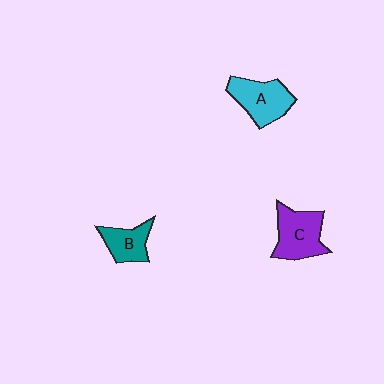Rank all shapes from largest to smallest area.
From largest to smallest: C (purple), A (cyan), B (teal).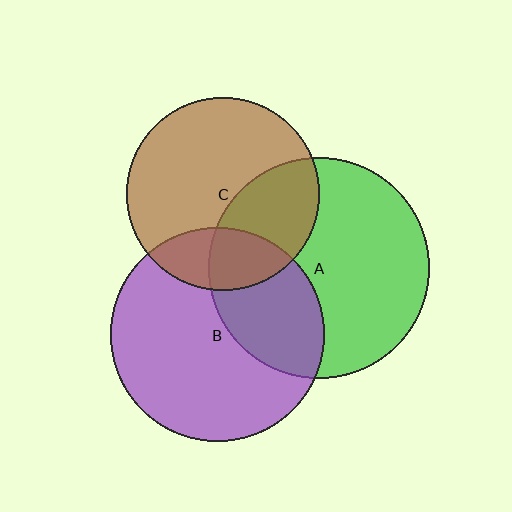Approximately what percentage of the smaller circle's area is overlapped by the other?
Approximately 35%.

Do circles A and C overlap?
Yes.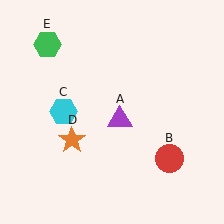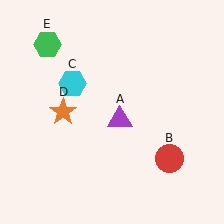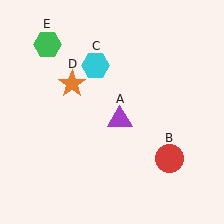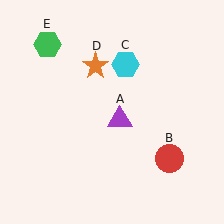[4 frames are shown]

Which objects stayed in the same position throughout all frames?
Purple triangle (object A) and red circle (object B) and green hexagon (object E) remained stationary.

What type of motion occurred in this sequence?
The cyan hexagon (object C), orange star (object D) rotated clockwise around the center of the scene.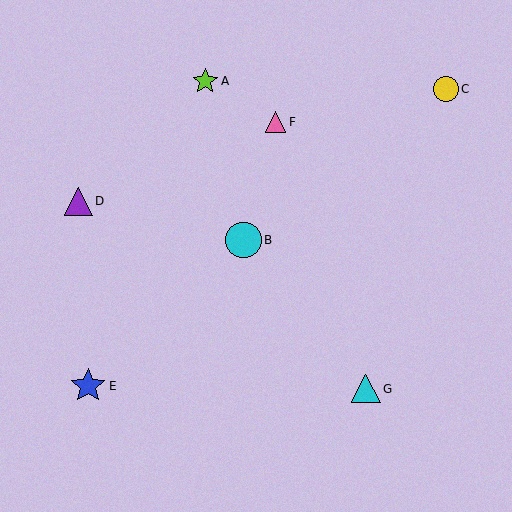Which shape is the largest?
The cyan circle (labeled B) is the largest.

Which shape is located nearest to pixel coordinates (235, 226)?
The cyan circle (labeled B) at (243, 240) is nearest to that location.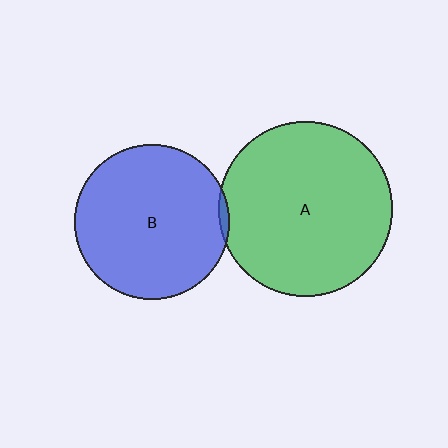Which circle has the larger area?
Circle A (green).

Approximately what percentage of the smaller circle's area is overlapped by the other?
Approximately 5%.